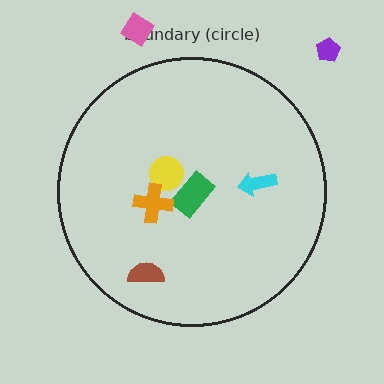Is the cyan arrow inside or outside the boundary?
Inside.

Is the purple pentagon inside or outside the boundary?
Outside.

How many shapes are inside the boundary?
5 inside, 2 outside.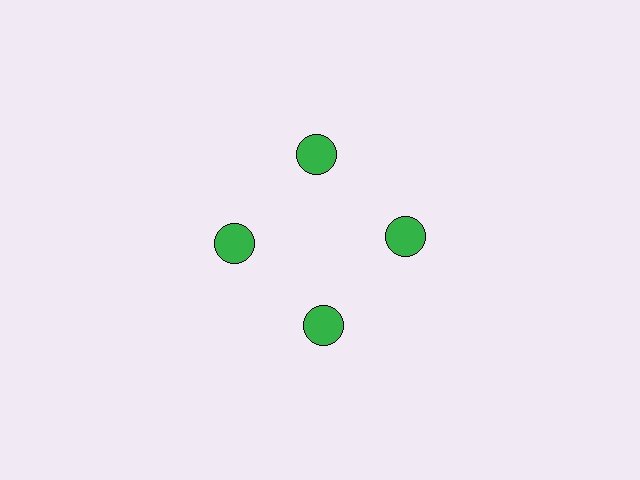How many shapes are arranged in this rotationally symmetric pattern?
There are 4 shapes, arranged in 4 groups of 1.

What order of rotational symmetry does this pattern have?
This pattern has 4-fold rotational symmetry.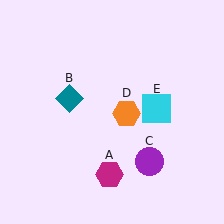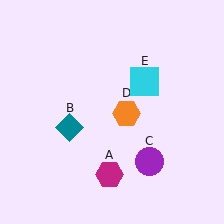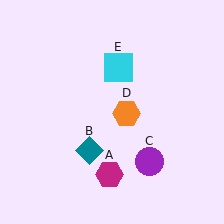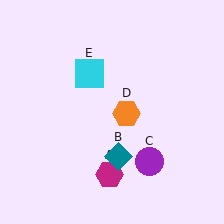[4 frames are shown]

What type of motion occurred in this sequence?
The teal diamond (object B), cyan square (object E) rotated counterclockwise around the center of the scene.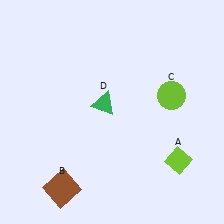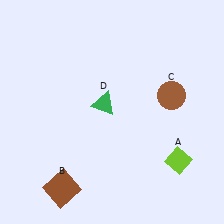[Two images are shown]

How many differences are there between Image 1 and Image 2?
There is 1 difference between the two images.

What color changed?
The circle (C) changed from lime in Image 1 to brown in Image 2.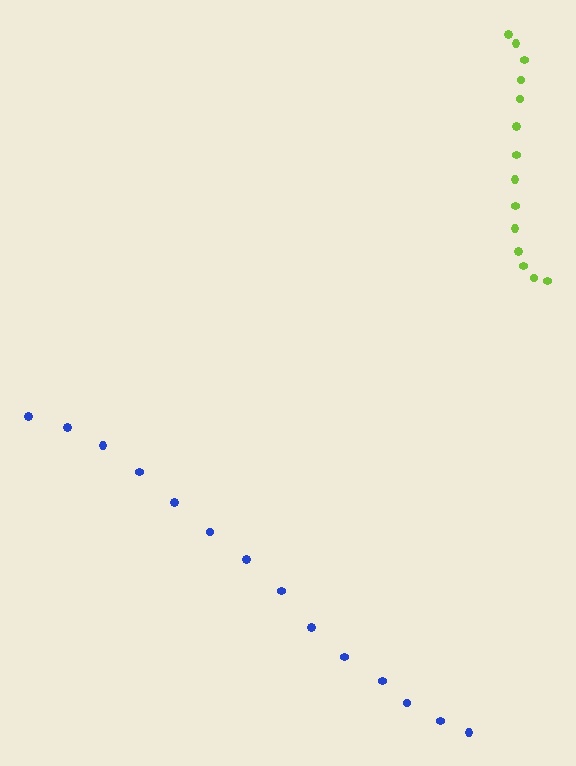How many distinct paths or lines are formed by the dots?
There are 2 distinct paths.